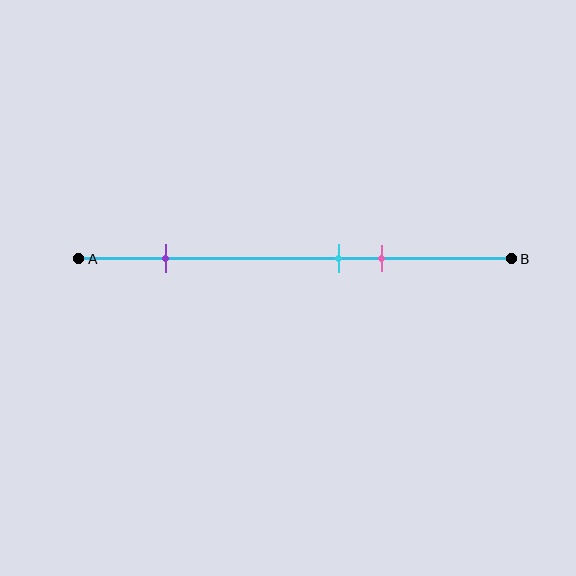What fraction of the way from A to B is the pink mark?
The pink mark is approximately 70% (0.7) of the way from A to B.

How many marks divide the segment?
There are 3 marks dividing the segment.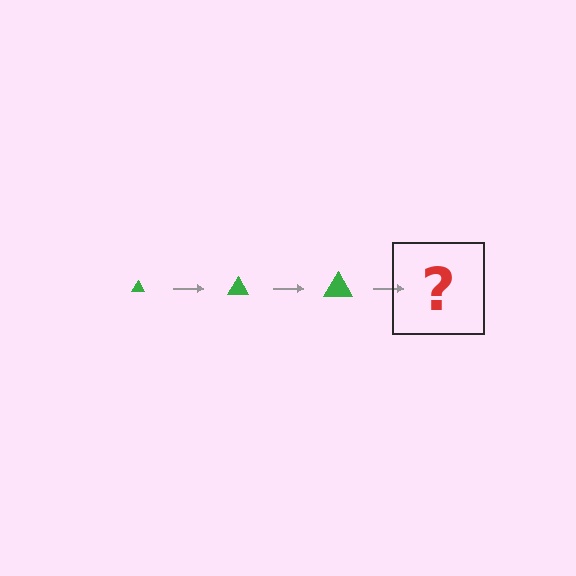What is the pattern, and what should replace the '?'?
The pattern is that the triangle gets progressively larger each step. The '?' should be a green triangle, larger than the previous one.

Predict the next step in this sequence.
The next step is a green triangle, larger than the previous one.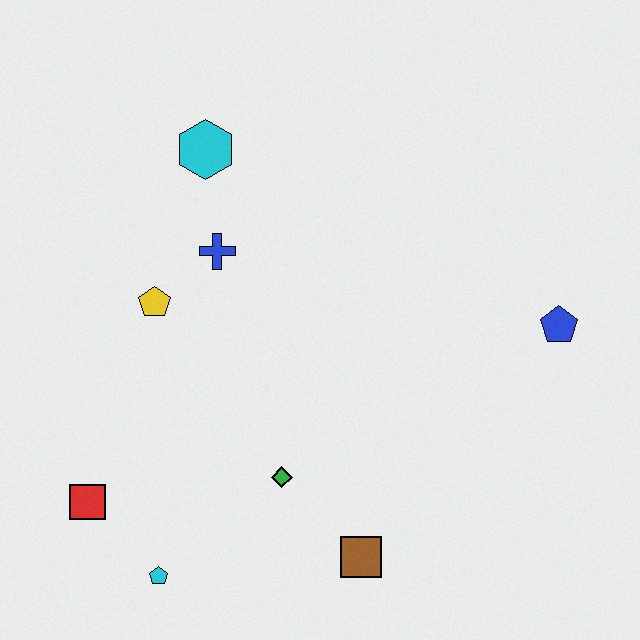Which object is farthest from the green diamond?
The cyan hexagon is farthest from the green diamond.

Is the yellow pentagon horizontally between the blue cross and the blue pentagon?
No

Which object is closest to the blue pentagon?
The brown square is closest to the blue pentagon.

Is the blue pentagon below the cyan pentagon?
No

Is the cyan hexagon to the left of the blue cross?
Yes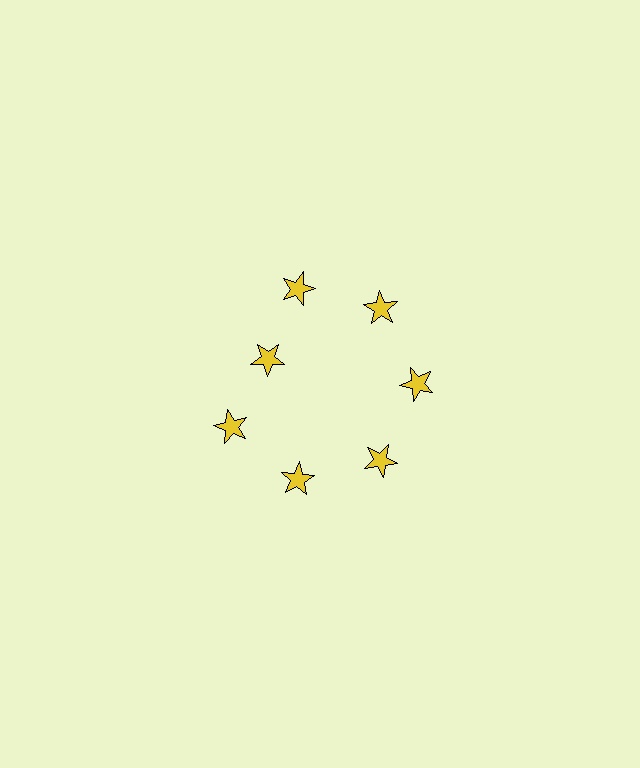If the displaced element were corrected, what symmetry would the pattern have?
It would have 7-fold rotational symmetry — the pattern would map onto itself every 51 degrees.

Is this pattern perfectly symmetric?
No. The 7 yellow stars are arranged in a ring, but one element near the 10 o'clock position is pulled inward toward the center, breaking the 7-fold rotational symmetry.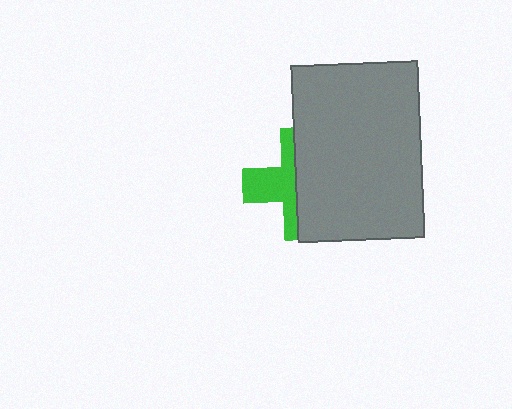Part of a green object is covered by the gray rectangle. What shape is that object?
It is a cross.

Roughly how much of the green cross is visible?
A small part of it is visible (roughly 42%).